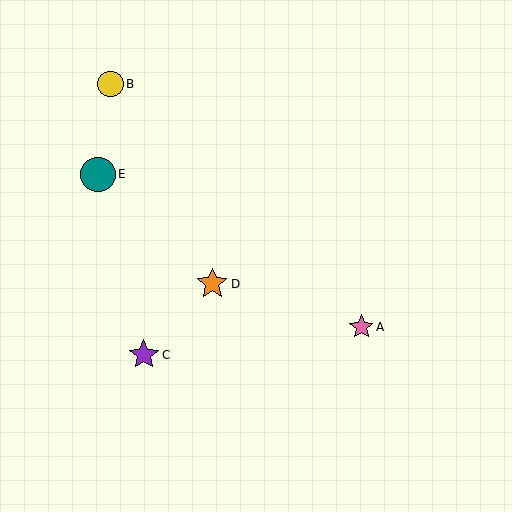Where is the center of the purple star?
The center of the purple star is at (144, 355).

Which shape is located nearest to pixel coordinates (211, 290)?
The orange star (labeled D) at (212, 284) is nearest to that location.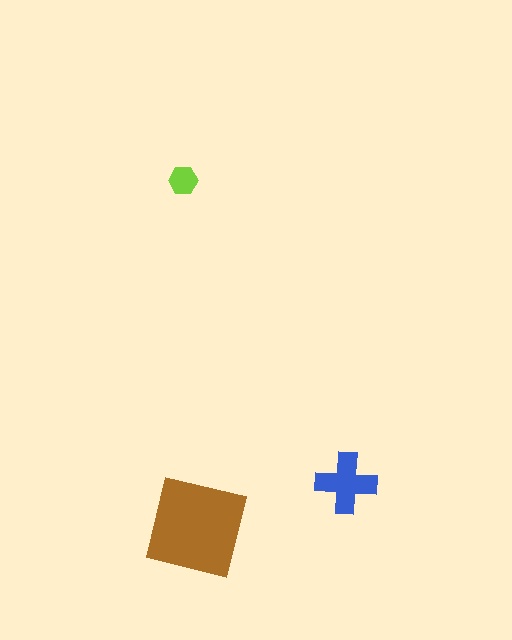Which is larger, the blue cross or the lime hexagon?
The blue cross.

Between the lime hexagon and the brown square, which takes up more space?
The brown square.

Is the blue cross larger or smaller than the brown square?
Smaller.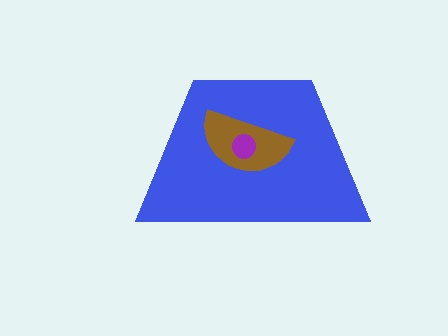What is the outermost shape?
The blue trapezoid.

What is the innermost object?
The purple circle.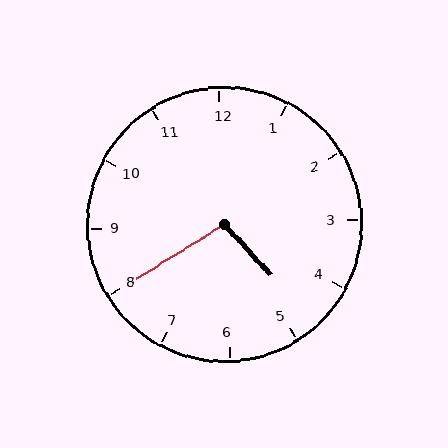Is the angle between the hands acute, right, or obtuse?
It is obtuse.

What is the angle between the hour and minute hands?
Approximately 100 degrees.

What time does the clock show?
4:40.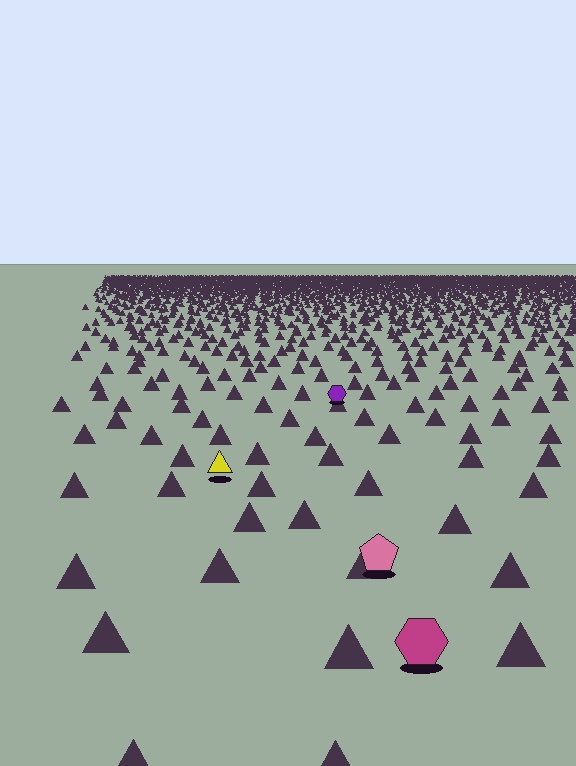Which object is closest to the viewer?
The magenta hexagon is closest. The texture marks near it are larger and more spread out.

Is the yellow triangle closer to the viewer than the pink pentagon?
No. The pink pentagon is closer — you can tell from the texture gradient: the ground texture is coarser near it.